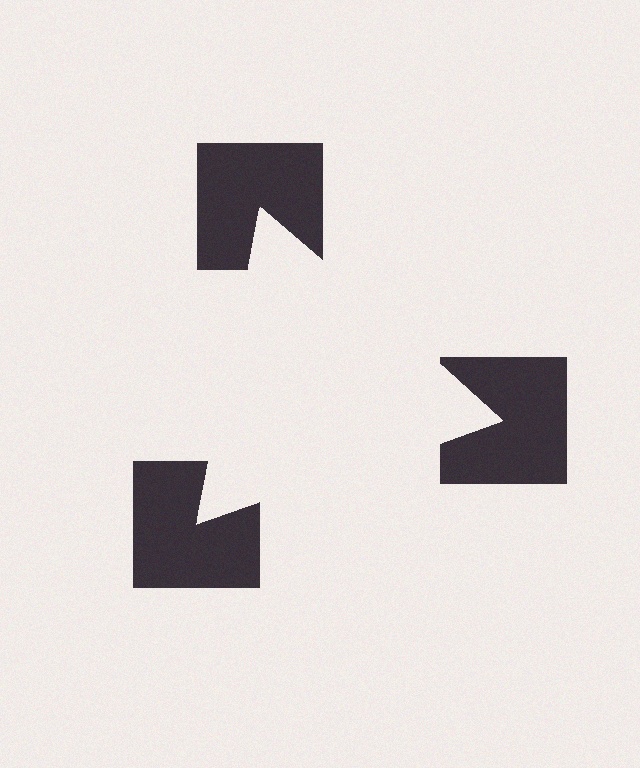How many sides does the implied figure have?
3 sides.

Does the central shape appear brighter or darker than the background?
It typically appears slightly brighter than the background, even though no actual brightness change is drawn.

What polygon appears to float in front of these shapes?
An illusory triangle — its edges are inferred from the aligned wedge cuts in the notched squares, not physically drawn.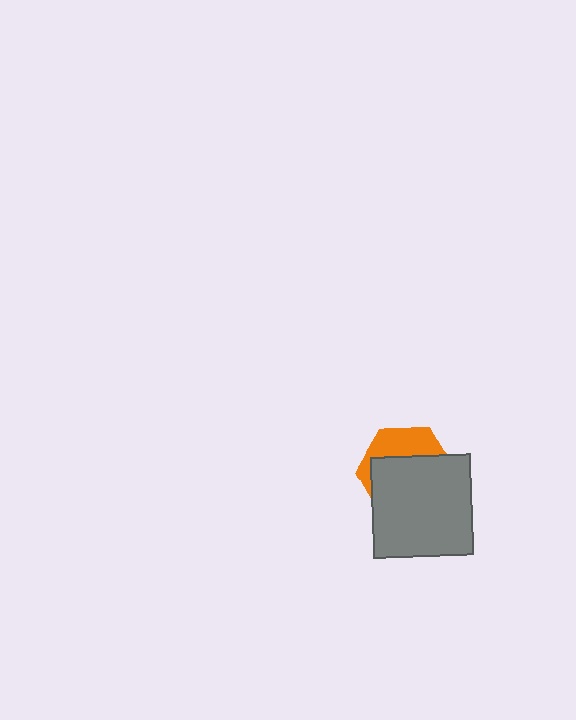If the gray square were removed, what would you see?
You would see the complete orange hexagon.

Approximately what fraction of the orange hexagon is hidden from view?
Roughly 67% of the orange hexagon is hidden behind the gray square.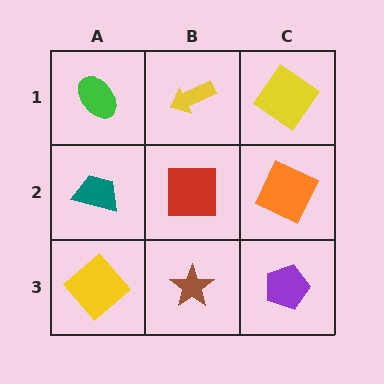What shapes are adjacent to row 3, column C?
An orange square (row 2, column C), a brown star (row 3, column B).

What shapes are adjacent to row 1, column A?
A teal trapezoid (row 2, column A), a yellow arrow (row 1, column B).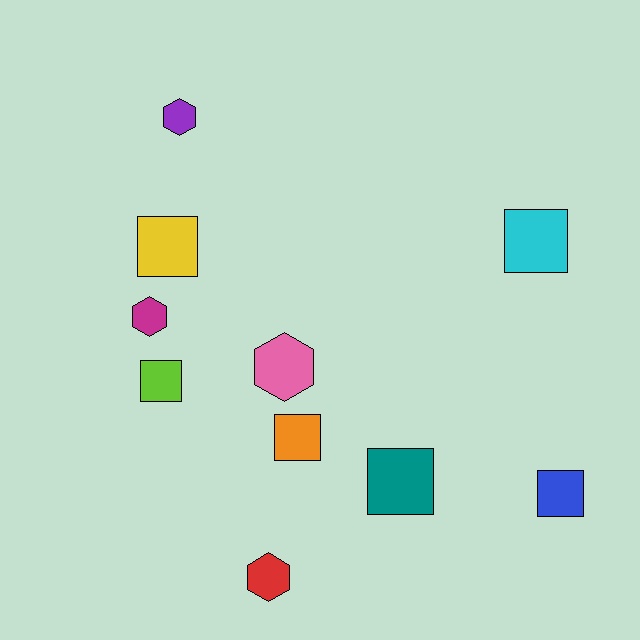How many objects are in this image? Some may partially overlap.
There are 10 objects.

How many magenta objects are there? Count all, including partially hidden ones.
There is 1 magenta object.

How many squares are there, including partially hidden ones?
There are 6 squares.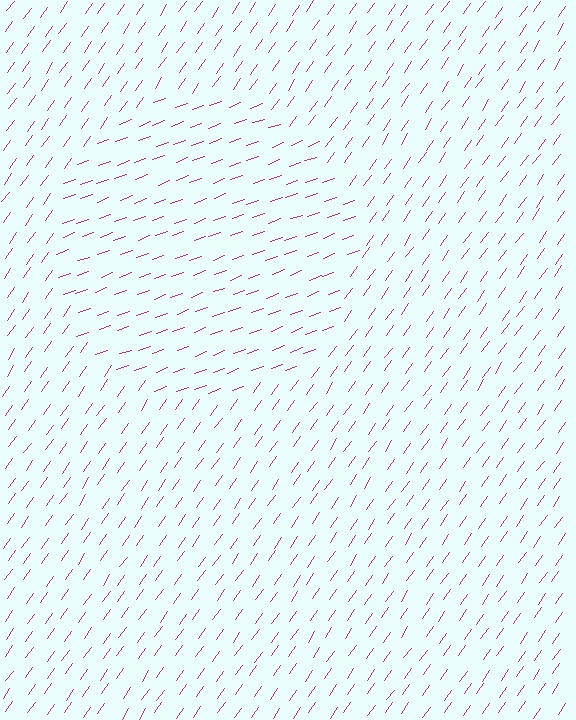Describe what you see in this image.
The image is filled with small magenta line segments. A circle region in the image has lines oriented differently from the surrounding lines, creating a visible texture boundary.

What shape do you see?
I see a circle.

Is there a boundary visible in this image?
Yes, there is a texture boundary formed by a change in line orientation.